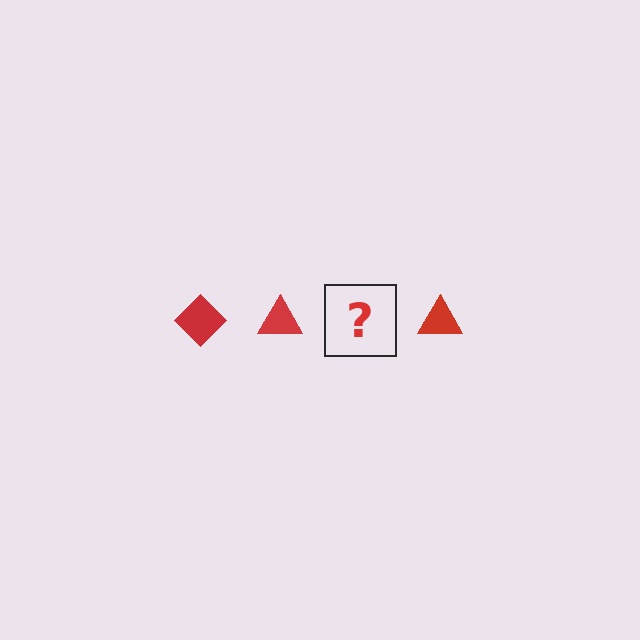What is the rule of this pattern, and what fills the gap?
The rule is that the pattern cycles through diamond, triangle shapes in red. The gap should be filled with a red diamond.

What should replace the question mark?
The question mark should be replaced with a red diamond.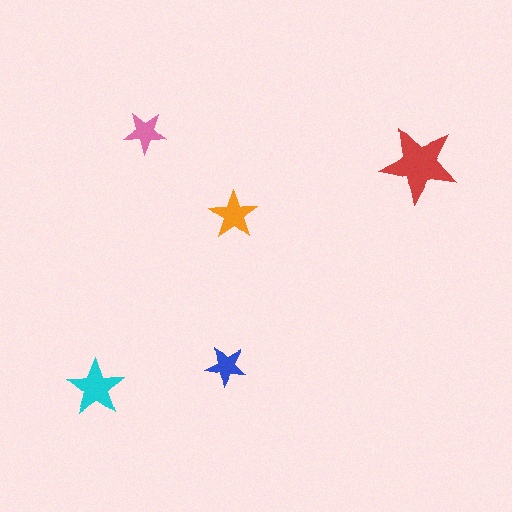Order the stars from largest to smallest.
the red one, the cyan one, the orange one, the pink one, the blue one.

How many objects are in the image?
There are 5 objects in the image.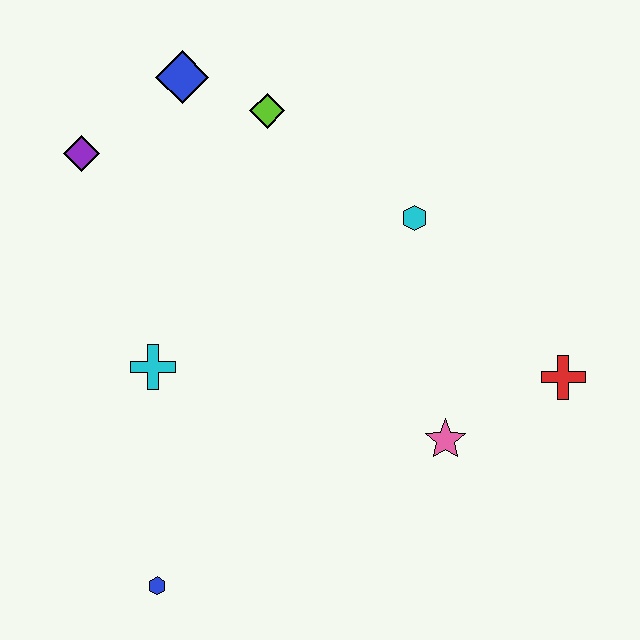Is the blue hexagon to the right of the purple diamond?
Yes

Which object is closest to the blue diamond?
The lime diamond is closest to the blue diamond.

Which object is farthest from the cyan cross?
The red cross is farthest from the cyan cross.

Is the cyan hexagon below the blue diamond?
Yes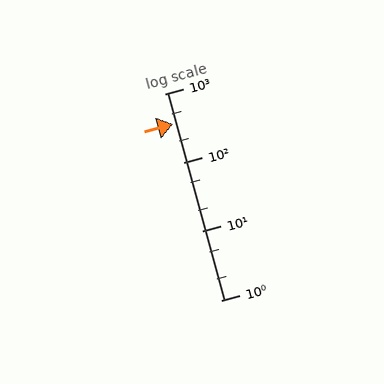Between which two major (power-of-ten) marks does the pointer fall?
The pointer is between 100 and 1000.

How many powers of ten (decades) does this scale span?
The scale spans 3 decades, from 1 to 1000.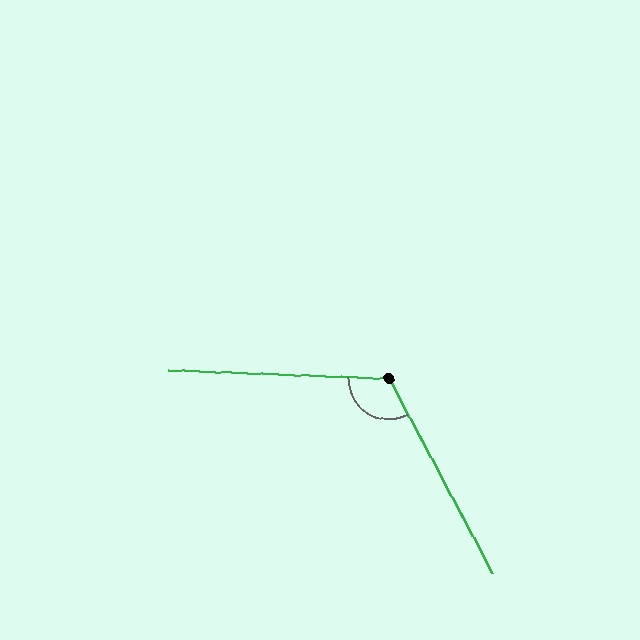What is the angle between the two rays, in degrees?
Approximately 120 degrees.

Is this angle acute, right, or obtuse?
It is obtuse.